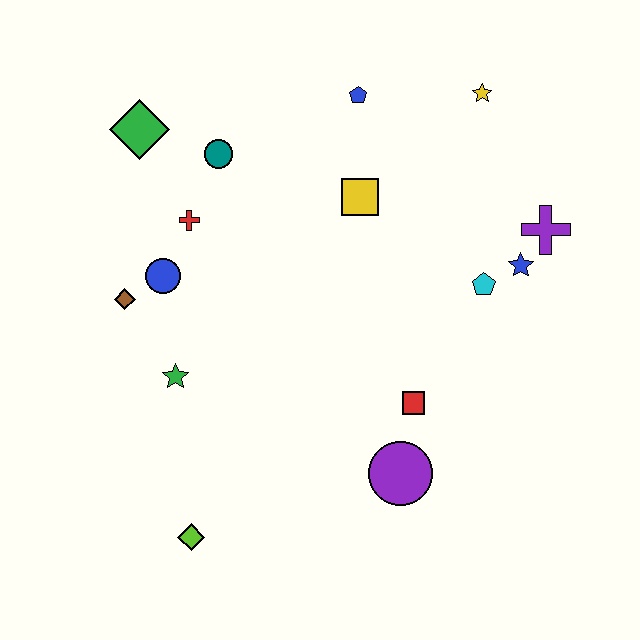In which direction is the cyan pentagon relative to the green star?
The cyan pentagon is to the right of the green star.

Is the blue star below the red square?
No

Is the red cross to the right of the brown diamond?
Yes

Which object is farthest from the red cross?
The purple cross is farthest from the red cross.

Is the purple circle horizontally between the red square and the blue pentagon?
Yes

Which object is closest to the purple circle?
The red square is closest to the purple circle.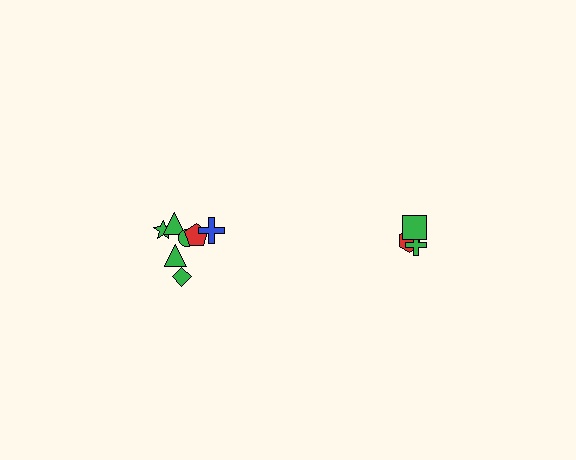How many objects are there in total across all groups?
There are 10 objects.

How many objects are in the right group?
There are 3 objects.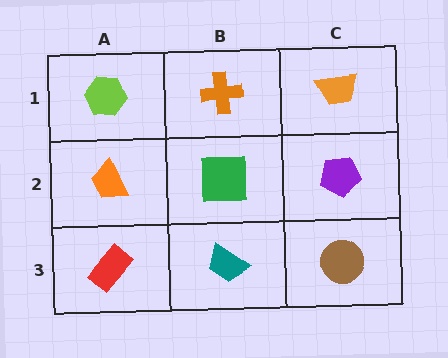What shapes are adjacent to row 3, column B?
A green square (row 2, column B), a red rectangle (row 3, column A), a brown circle (row 3, column C).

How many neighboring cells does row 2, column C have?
3.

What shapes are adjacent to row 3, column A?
An orange trapezoid (row 2, column A), a teal trapezoid (row 3, column B).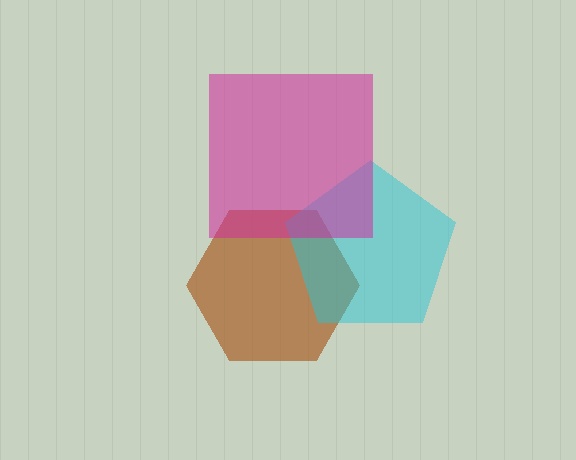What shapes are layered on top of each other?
The layered shapes are: a brown hexagon, a cyan pentagon, a magenta square.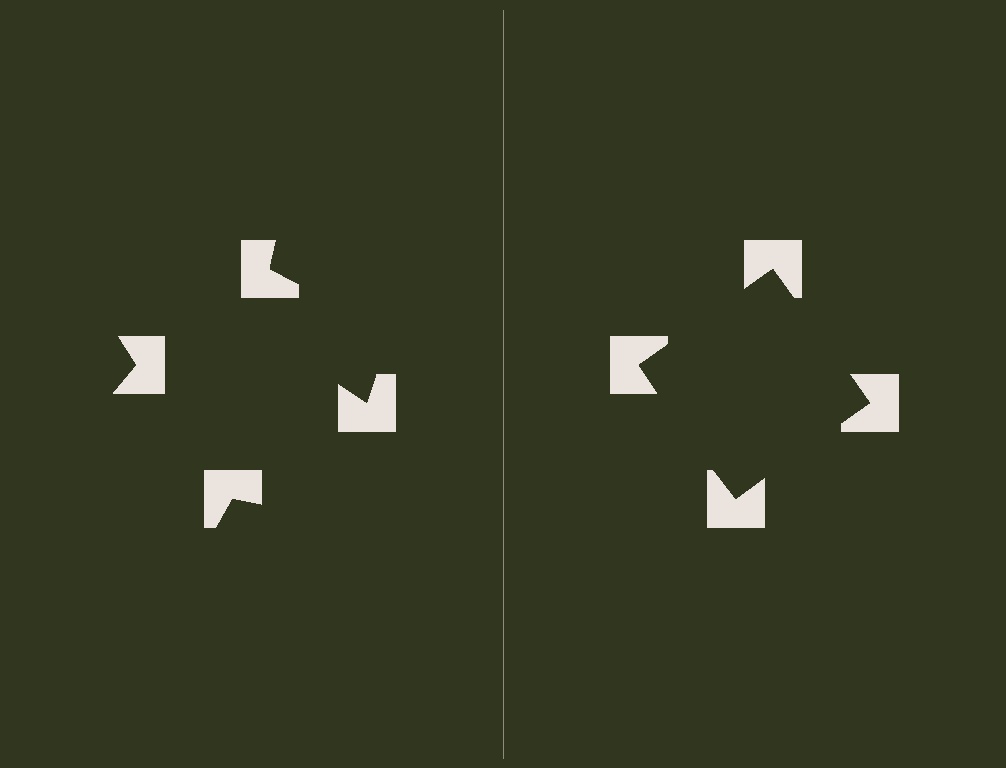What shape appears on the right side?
An illusory square.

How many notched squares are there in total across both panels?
8 — 4 on each side.